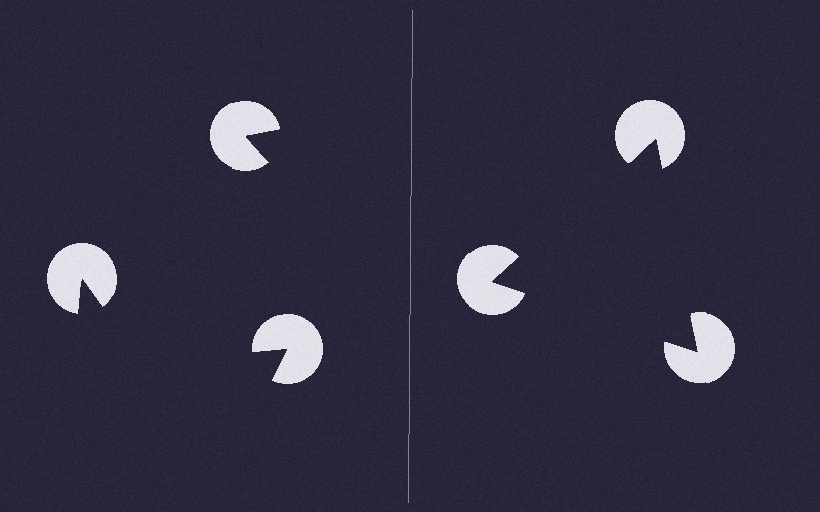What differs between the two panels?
The pac-man discs are positioned identically on both sides; only the wedge orientations differ. On the right they align to a triangle; on the left they are misaligned.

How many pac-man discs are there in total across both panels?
6 — 3 on each side.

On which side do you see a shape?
An illusory triangle appears on the right side. On the left side the wedge cuts are rotated, so no coherent shape forms.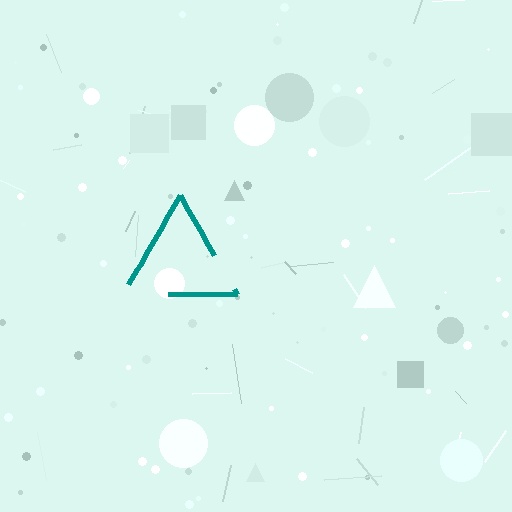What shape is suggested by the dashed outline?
The dashed outline suggests a triangle.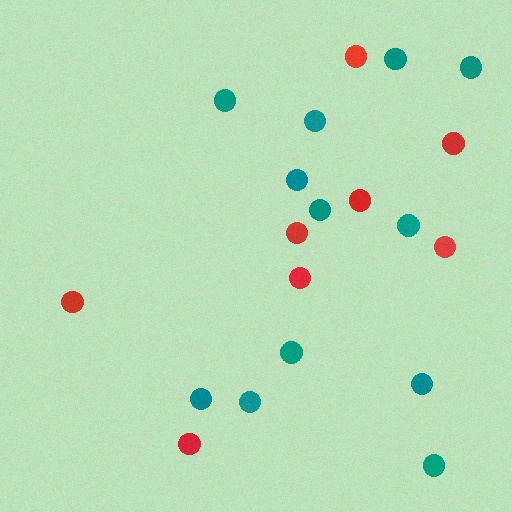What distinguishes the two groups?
There are 2 groups: one group of teal circles (12) and one group of red circles (8).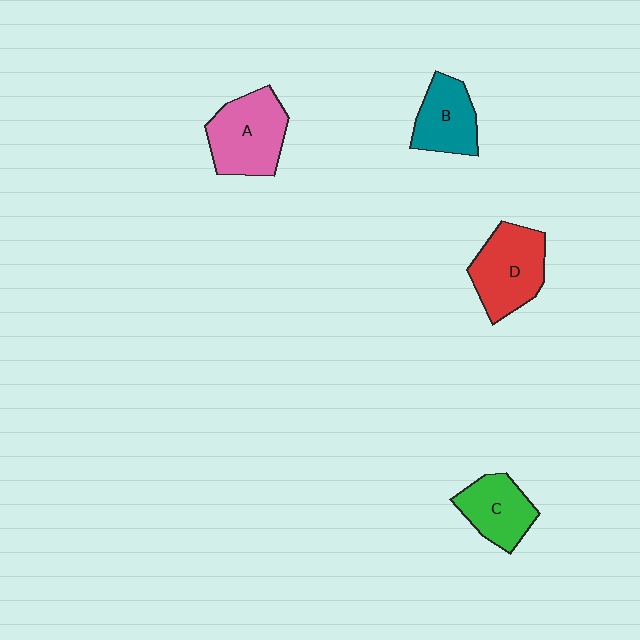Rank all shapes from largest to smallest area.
From largest to smallest: A (pink), D (red), C (green), B (teal).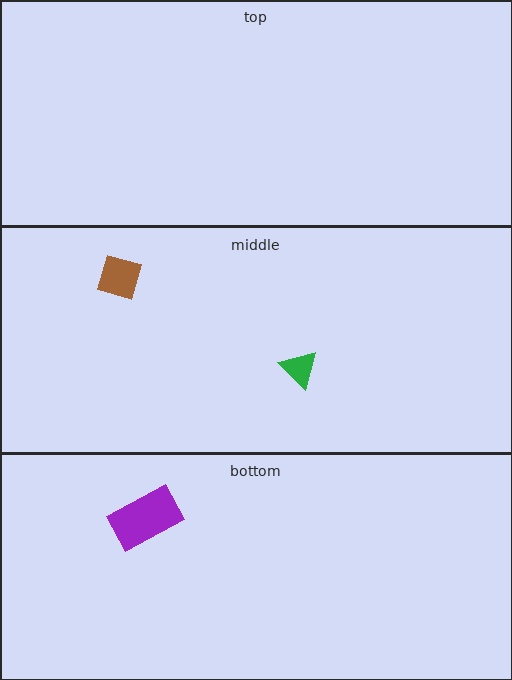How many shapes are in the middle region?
2.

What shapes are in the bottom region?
The purple rectangle.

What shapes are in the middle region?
The brown diamond, the green triangle.